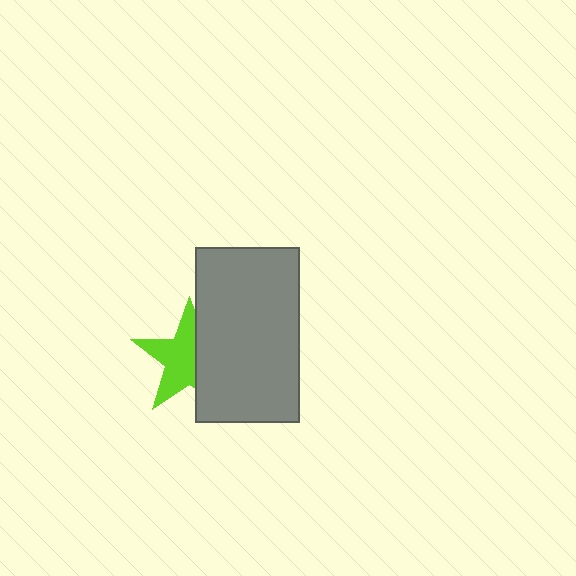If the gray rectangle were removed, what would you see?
You would see the complete lime star.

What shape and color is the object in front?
The object in front is a gray rectangle.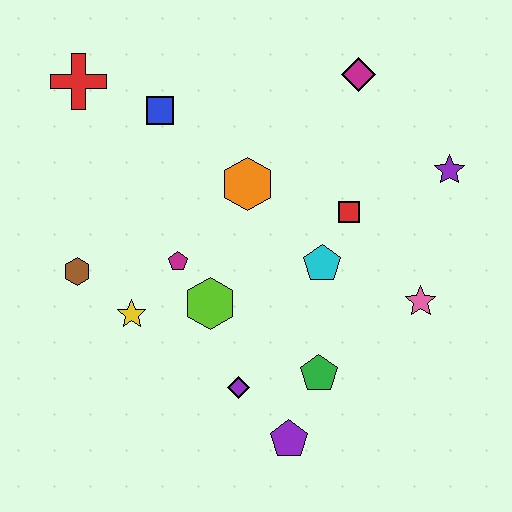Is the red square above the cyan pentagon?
Yes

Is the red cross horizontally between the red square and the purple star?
No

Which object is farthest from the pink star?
The red cross is farthest from the pink star.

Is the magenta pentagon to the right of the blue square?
Yes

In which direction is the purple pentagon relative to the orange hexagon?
The purple pentagon is below the orange hexagon.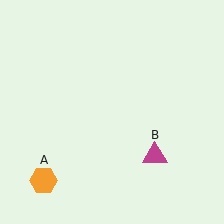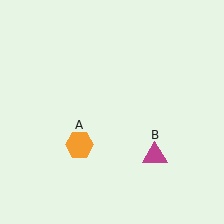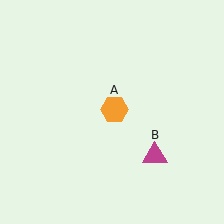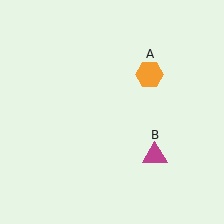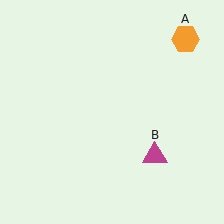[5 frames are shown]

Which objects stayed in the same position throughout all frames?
Magenta triangle (object B) remained stationary.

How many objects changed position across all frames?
1 object changed position: orange hexagon (object A).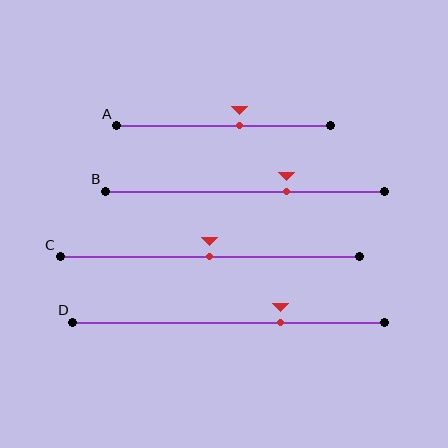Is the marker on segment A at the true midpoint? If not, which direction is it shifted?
No, the marker on segment A is shifted to the right by about 8% of the segment length.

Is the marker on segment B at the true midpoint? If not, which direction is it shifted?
No, the marker on segment B is shifted to the right by about 15% of the segment length.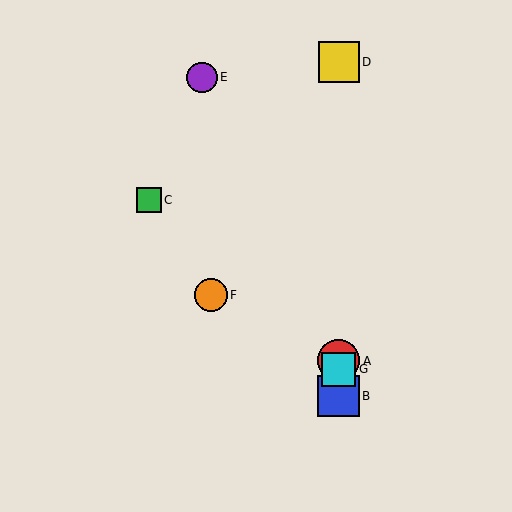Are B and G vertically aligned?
Yes, both are at x≈339.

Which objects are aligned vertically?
Objects A, B, D, G are aligned vertically.